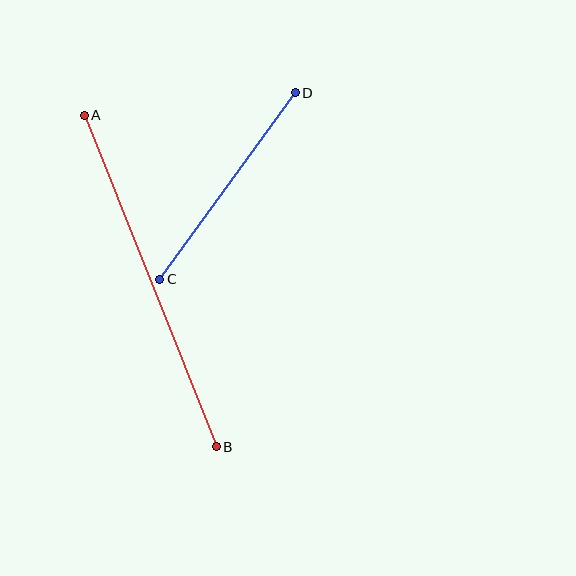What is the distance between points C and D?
The distance is approximately 230 pixels.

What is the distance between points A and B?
The distance is approximately 357 pixels.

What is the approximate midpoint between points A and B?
The midpoint is at approximately (150, 281) pixels.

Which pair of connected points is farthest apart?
Points A and B are farthest apart.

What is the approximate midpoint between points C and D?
The midpoint is at approximately (227, 186) pixels.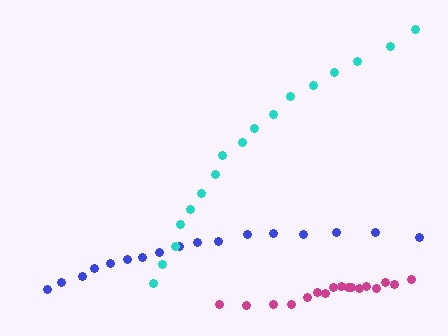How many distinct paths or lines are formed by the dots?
There are 3 distinct paths.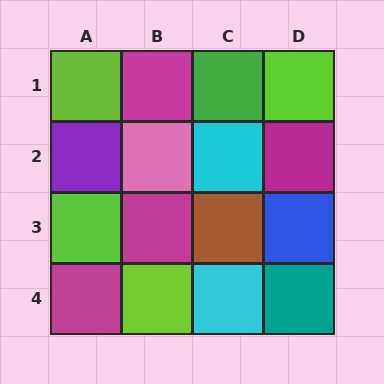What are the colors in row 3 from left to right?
Lime, magenta, brown, blue.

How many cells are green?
1 cell is green.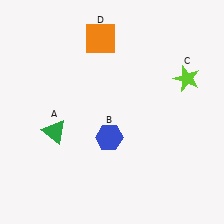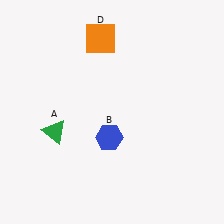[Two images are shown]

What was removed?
The lime star (C) was removed in Image 2.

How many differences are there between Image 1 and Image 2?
There is 1 difference between the two images.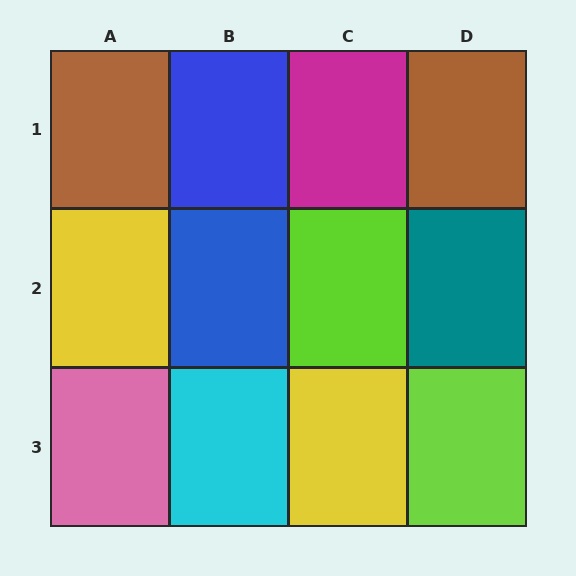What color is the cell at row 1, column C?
Magenta.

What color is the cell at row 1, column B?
Blue.